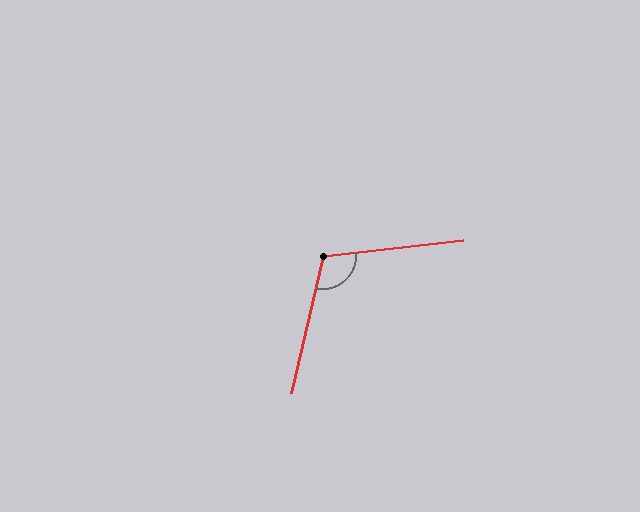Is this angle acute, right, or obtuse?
It is obtuse.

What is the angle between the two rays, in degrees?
Approximately 109 degrees.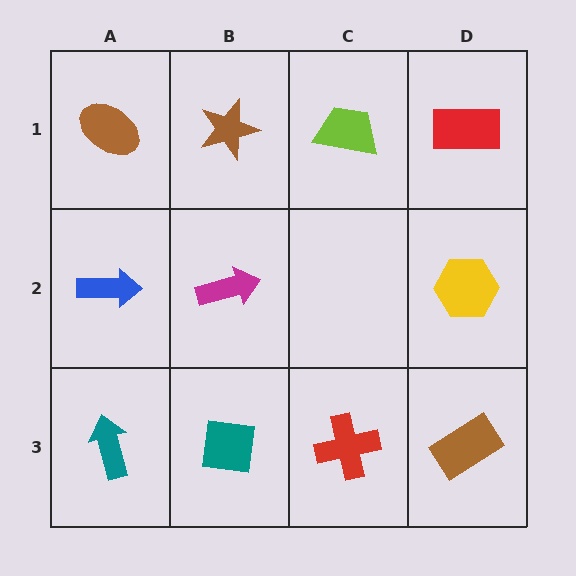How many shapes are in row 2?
3 shapes.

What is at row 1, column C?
A lime trapezoid.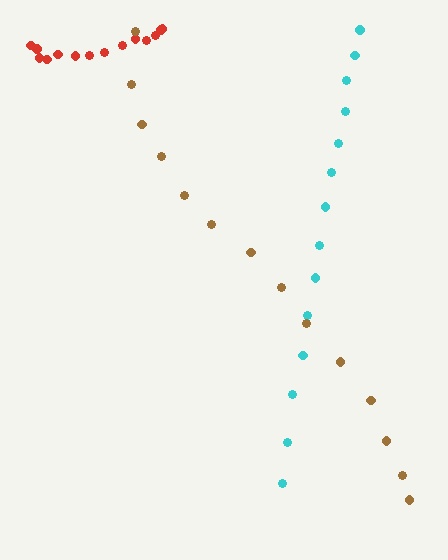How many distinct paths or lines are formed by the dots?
There are 3 distinct paths.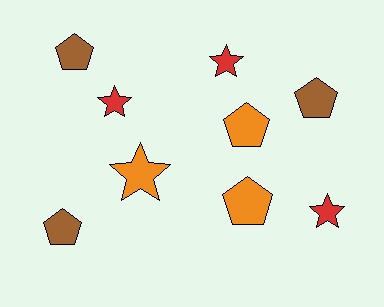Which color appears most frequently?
Red, with 3 objects.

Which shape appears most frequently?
Pentagon, with 5 objects.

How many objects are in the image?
There are 9 objects.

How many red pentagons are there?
There are no red pentagons.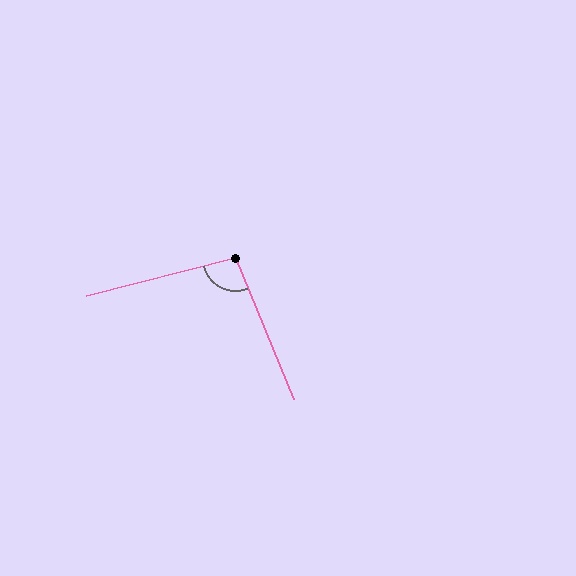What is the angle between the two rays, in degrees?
Approximately 98 degrees.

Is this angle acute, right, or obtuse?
It is obtuse.